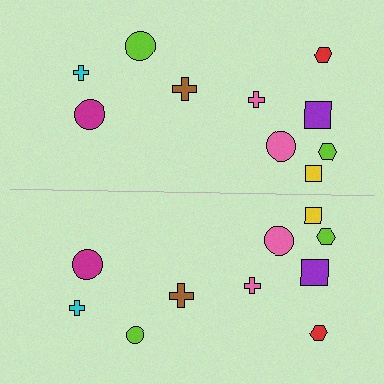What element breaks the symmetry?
The lime circle on the bottom side has a different size than its mirror counterpart.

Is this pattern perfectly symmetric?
No, the pattern is not perfectly symmetric. The lime circle on the bottom side has a different size than its mirror counterpart.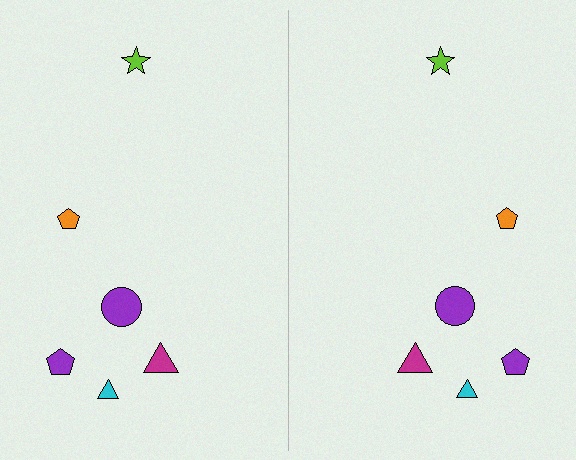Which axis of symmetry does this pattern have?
The pattern has a vertical axis of symmetry running through the center of the image.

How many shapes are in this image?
There are 12 shapes in this image.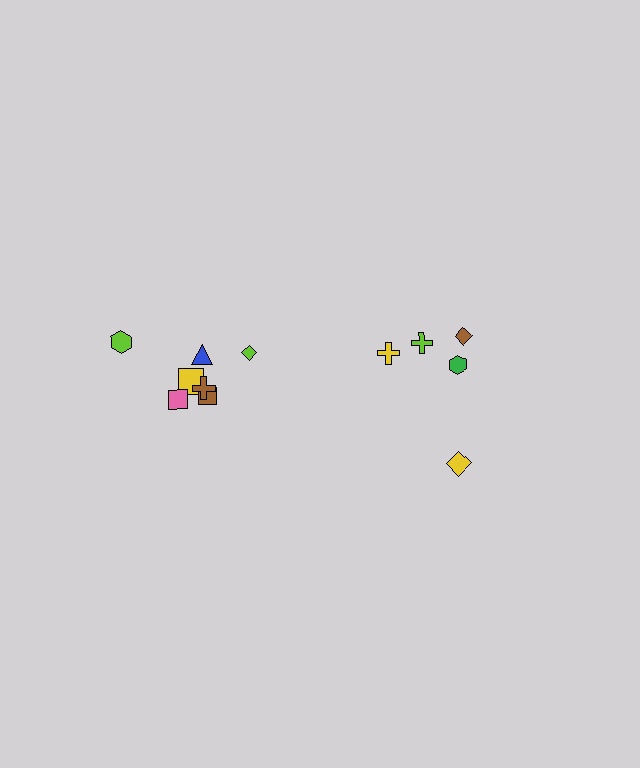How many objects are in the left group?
There are 7 objects.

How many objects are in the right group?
There are 5 objects.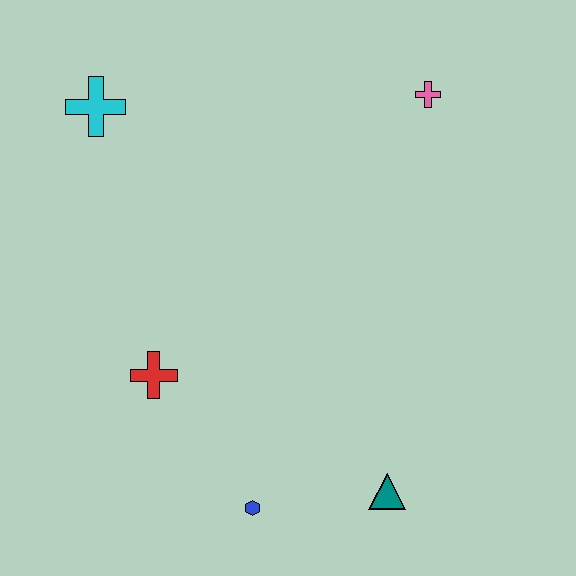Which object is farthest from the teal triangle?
The cyan cross is farthest from the teal triangle.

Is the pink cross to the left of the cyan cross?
No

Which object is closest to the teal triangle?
The blue hexagon is closest to the teal triangle.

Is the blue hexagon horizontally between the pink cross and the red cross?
Yes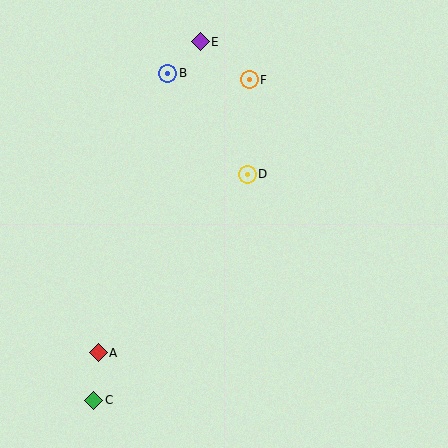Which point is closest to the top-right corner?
Point F is closest to the top-right corner.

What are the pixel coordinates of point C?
Point C is at (94, 400).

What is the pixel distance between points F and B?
The distance between F and B is 81 pixels.